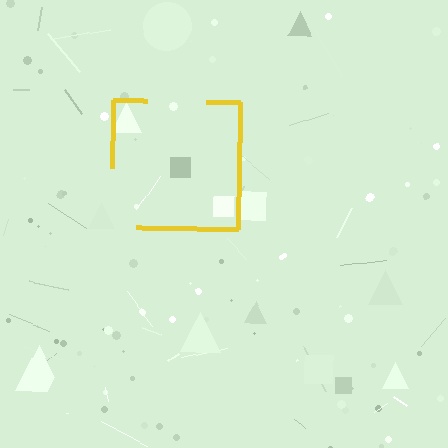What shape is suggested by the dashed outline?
The dashed outline suggests a square.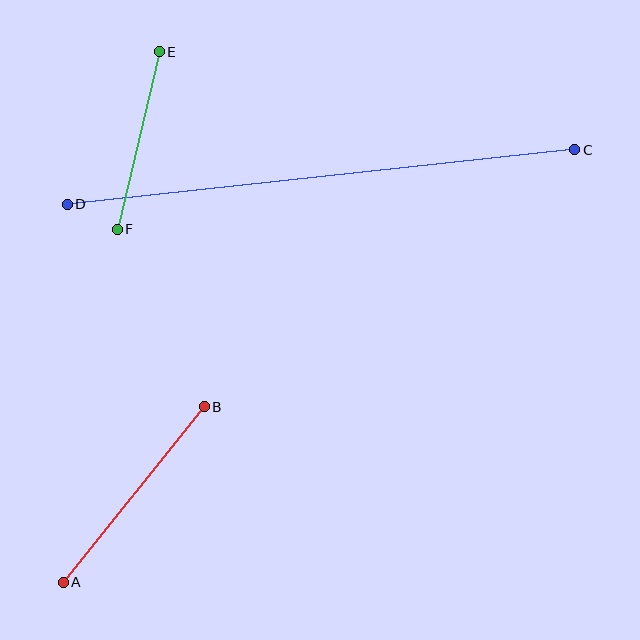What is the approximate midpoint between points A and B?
The midpoint is at approximately (134, 495) pixels.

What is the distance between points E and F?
The distance is approximately 182 pixels.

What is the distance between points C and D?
The distance is approximately 510 pixels.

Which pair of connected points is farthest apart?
Points C and D are farthest apart.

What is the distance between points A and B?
The distance is approximately 225 pixels.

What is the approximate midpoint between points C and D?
The midpoint is at approximately (321, 177) pixels.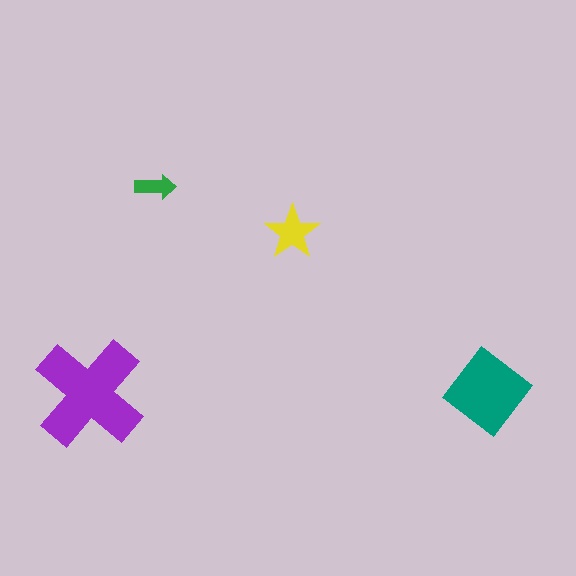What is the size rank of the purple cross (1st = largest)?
1st.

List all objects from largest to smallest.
The purple cross, the teal diamond, the yellow star, the green arrow.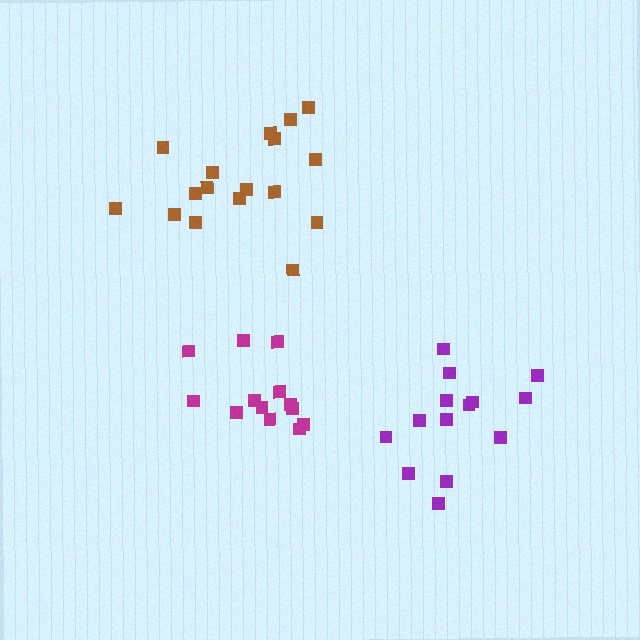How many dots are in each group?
Group 1: 17 dots, Group 2: 14 dots, Group 3: 13 dots (44 total).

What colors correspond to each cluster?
The clusters are colored: brown, purple, magenta.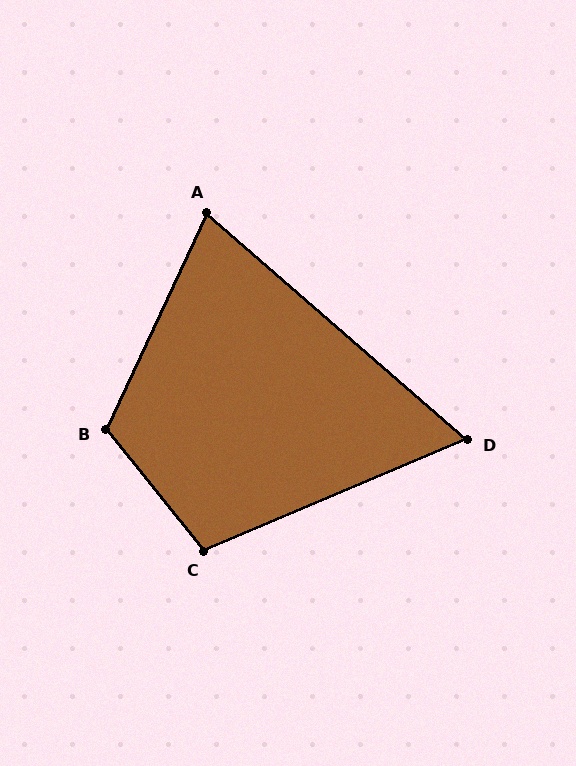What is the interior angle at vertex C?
Approximately 106 degrees (obtuse).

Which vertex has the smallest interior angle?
D, at approximately 64 degrees.